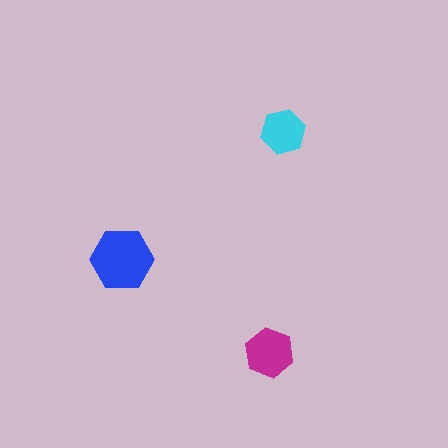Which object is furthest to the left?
The blue hexagon is leftmost.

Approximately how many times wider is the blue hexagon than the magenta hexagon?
About 1.5 times wider.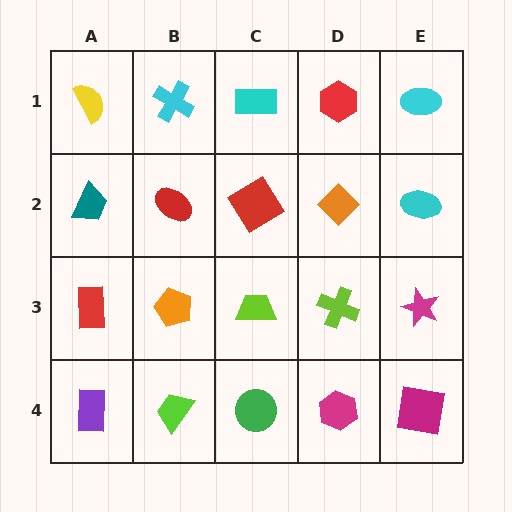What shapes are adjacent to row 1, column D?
An orange diamond (row 2, column D), a cyan rectangle (row 1, column C), a cyan ellipse (row 1, column E).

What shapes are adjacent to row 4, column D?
A lime cross (row 3, column D), a green circle (row 4, column C), a magenta square (row 4, column E).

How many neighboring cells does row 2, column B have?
4.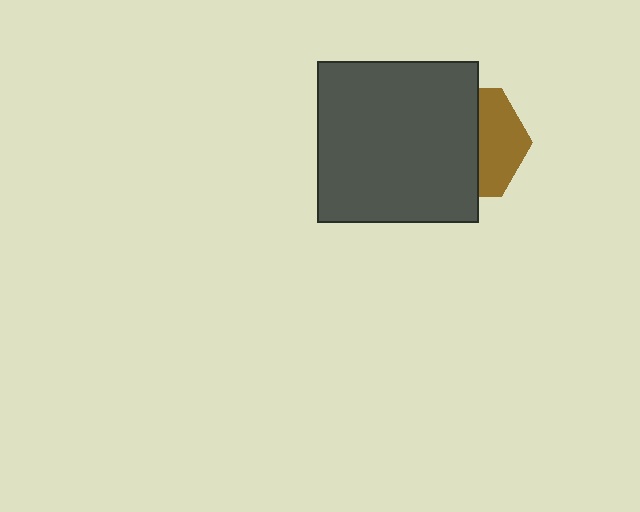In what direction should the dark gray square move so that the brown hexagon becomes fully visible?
The dark gray square should move left. That is the shortest direction to clear the overlap and leave the brown hexagon fully visible.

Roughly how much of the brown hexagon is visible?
A small part of it is visible (roughly 40%).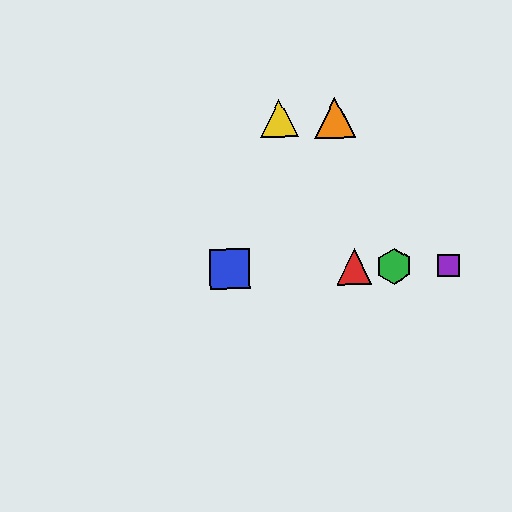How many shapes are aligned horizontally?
4 shapes (the red triangle, the blue square, the green hexagon, the purple square) are aligned horizontally.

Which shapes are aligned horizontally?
The red triangle, the blue square, the green hexagon, the purple square are aligned horizontally.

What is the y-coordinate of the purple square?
The purple square is at y≈265.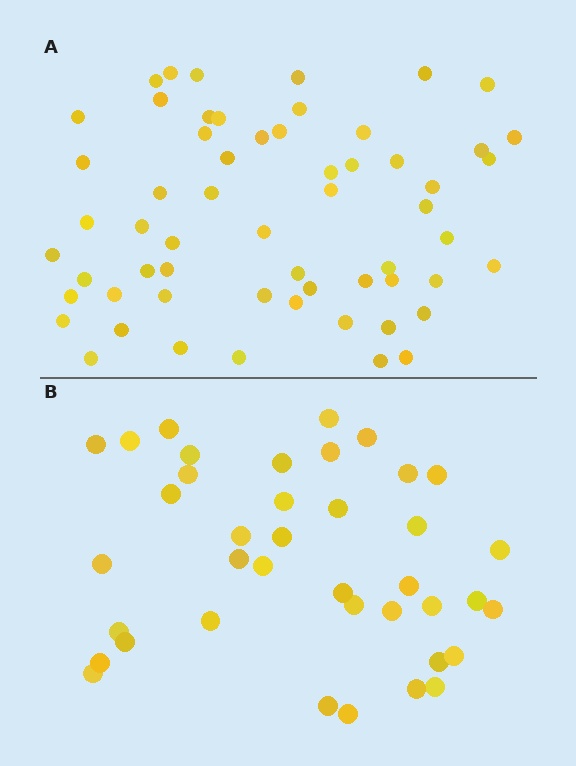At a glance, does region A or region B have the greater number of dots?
Region A (the top region) has more dots.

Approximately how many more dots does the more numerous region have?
Region A has approximately 20 more dots than region B.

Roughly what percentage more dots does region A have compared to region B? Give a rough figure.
About 50% more.